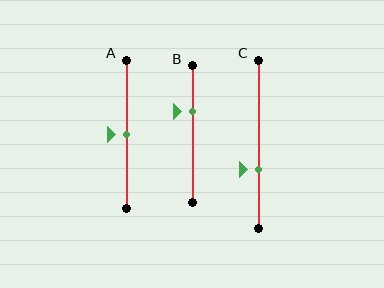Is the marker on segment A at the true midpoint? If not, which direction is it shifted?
Yes, the marker on segment A is at the true midpoint.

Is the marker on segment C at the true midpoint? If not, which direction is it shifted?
No, the marker on segment C is shifted downward by about 15% of the segment length.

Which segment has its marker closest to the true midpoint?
Segment A has its marker closest to the true midpoint.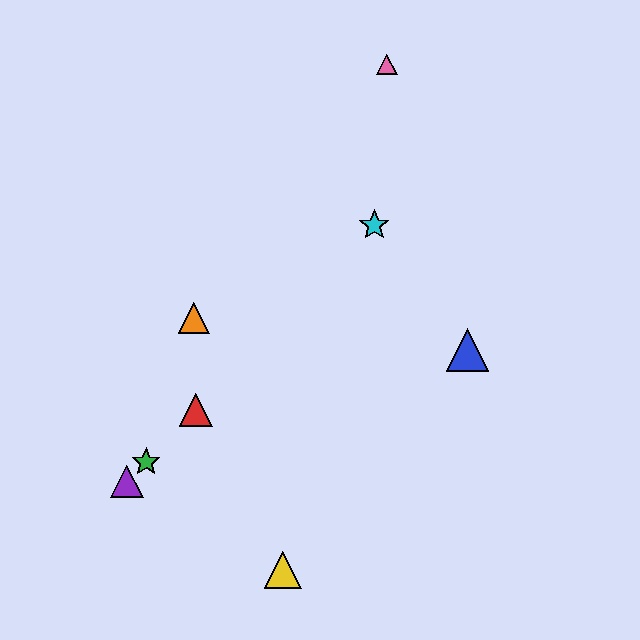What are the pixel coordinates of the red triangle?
The red triangle is at (196, 410).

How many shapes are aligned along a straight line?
4 shapes (the red triangle, the green star, the purple triangle, the cyan star) are aligned along a straight line.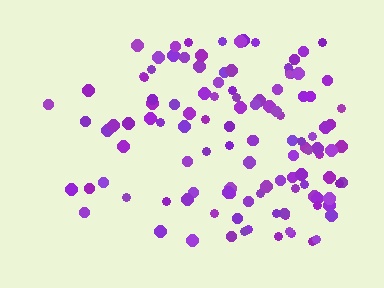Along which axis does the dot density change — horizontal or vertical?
Horizontal.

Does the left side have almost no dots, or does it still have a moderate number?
Still a moderate number, just noticeably fewer than the right.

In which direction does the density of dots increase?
From left to right, with the right side densest.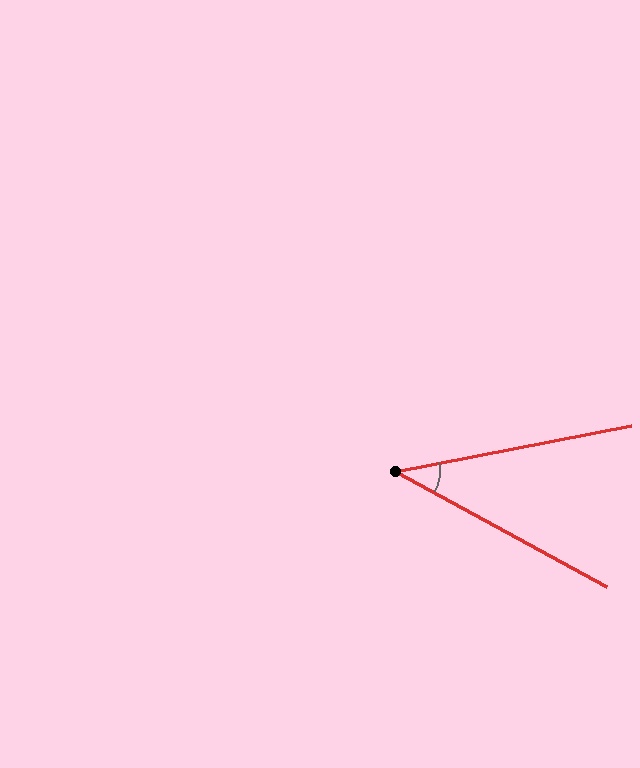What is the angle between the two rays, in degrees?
Approximately 40 degrees.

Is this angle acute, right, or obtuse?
It is acute.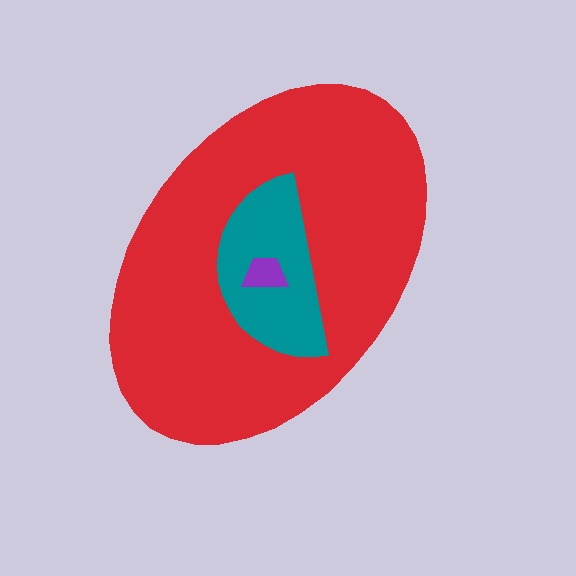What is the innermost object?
The purple trapezoid.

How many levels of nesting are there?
3.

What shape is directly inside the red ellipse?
The teal semicircle.